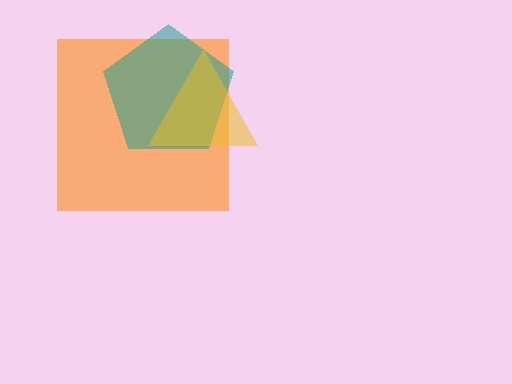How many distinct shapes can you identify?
There are 3 distinct shapes: an orange square, a teal pentagon, a yellow triangle.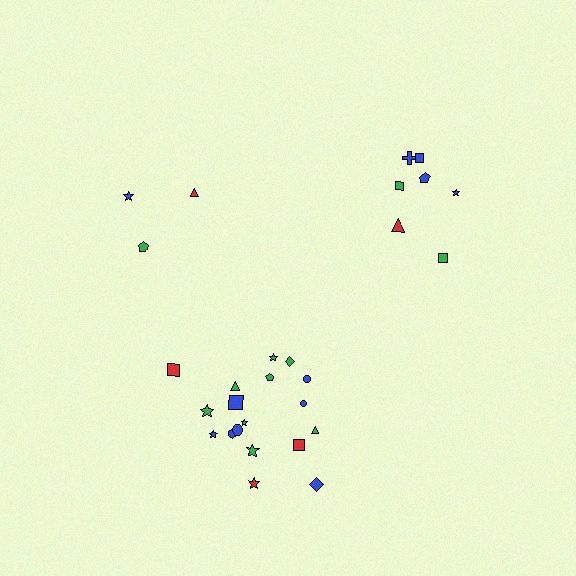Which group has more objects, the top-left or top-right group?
The top-right group.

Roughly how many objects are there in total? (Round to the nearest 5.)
Roughly 30 objects in total.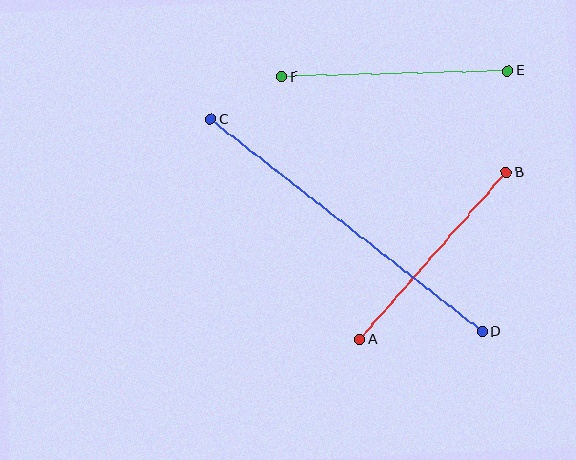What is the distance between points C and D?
The distance is approximately 345 pixels.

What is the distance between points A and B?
The distance is approximately 222 pixels.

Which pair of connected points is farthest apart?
Points C and D are farthest apart.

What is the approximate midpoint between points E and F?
The midpoint is at approximately (394, 74) pixels.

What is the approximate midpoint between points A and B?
The midpoint is at approximately (433, 256) pixels.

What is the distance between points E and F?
The distance is approximately 226 pixels.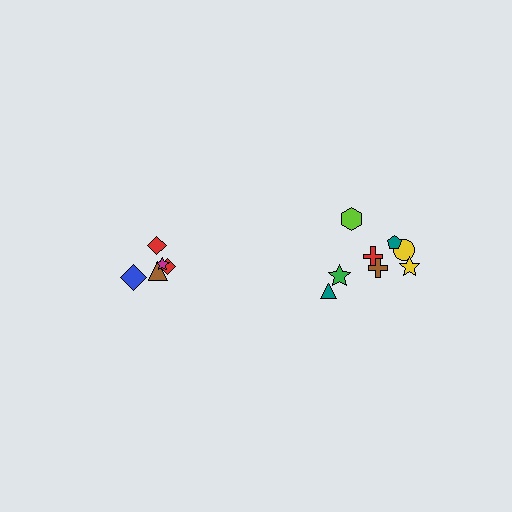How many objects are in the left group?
There are 5 objects.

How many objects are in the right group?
There are 8 objects.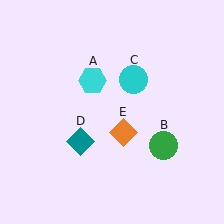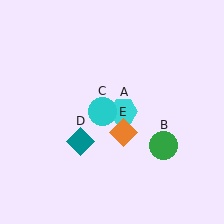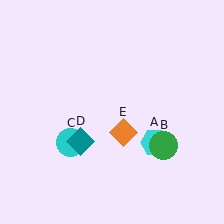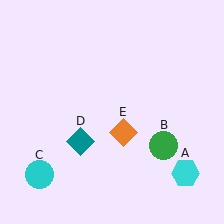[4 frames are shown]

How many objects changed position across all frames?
2 objects changed position: cyan hexagon (object A), cyan circle (object C).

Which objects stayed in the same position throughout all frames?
Green circle (object B) and teal diamond (object D) and orange diamond (object E) remained stationary.